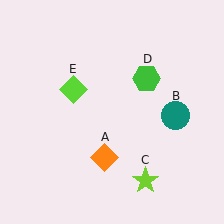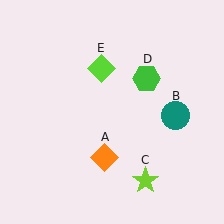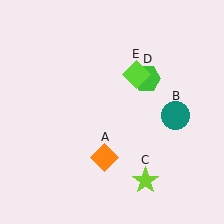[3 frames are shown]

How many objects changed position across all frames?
1 object changed position: lime diamond (object E).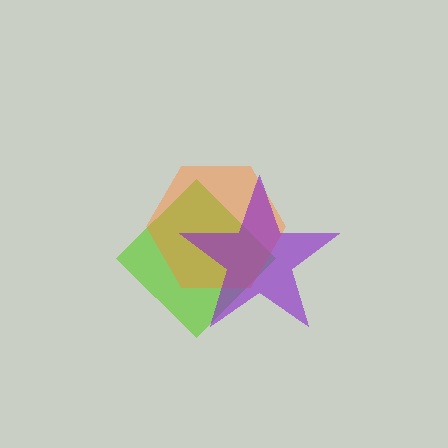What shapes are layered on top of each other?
The layered shapes are: a lime diamond, an orange hexagon, a purple star.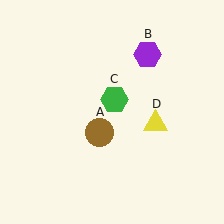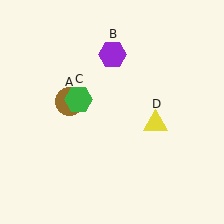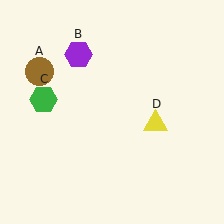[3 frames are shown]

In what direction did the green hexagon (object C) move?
The green hexagon (object C) moved left.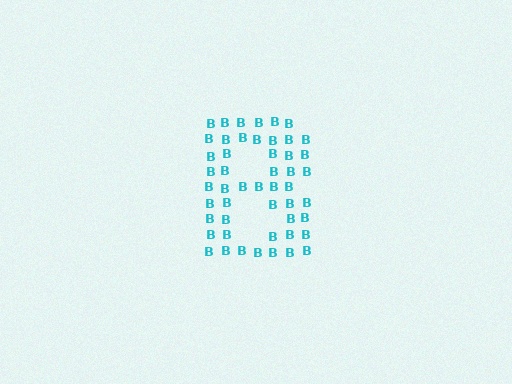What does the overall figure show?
The overall figure shows the letter B.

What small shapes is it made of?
It is made of small letter B's.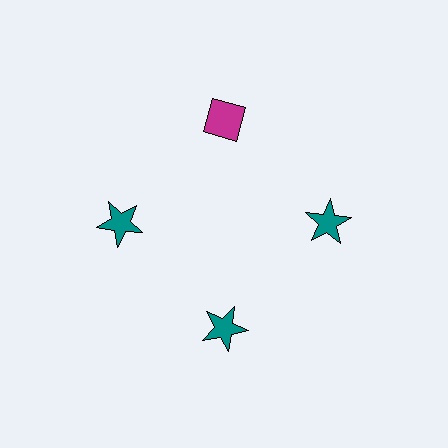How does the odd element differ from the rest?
It differs in both color (magenta instead of teal) and shape (diamond instead of star).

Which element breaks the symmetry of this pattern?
The magenta diamond at roughly the 12 o'clock position breaks the symmetry. All other shapes are teal stars.